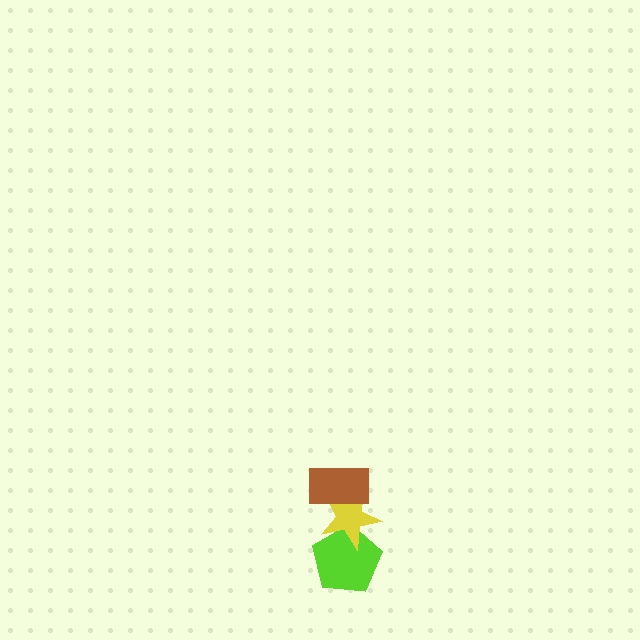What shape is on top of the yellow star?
The brown rectangle is on top of the yellow star.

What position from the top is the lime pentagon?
The lime pentagon is 3rd from the top.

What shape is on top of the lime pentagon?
The yellow star is on top of the lime pentagon.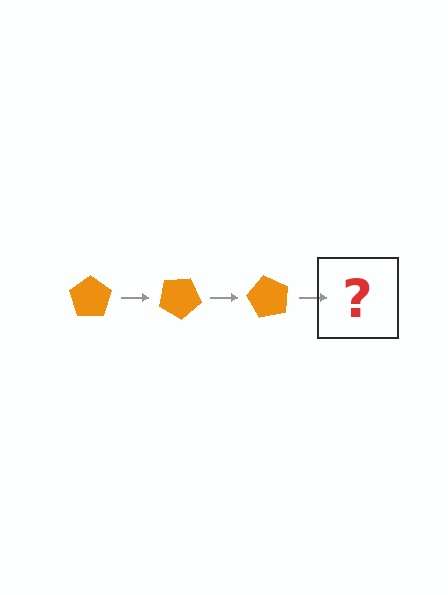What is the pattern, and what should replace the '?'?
The pattern is that the pentagon rotates 30 degrees each step. The '?' should be an orange pentagon rotated 90 degrees.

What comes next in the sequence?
The next element should be an orange pentagon rotated 90 degrees.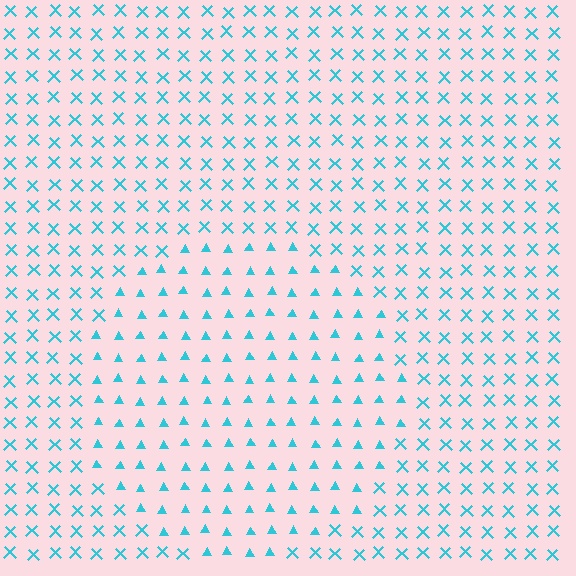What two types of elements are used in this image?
The image uses triangles inside the circle region and X marks outside it.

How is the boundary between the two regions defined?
The boundary is defined by a change in element shape: triangles inside vs. X marks outside. All elements share the same color and spacing.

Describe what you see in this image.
The image is filled with small cyan elements arranged in a uniform grid. A circle-shaped region contains triangles, while the surrounding area contains X marks. The boundary is defined purely by the change in element shape.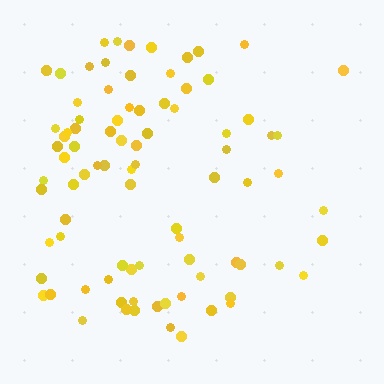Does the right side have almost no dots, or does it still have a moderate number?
Still a moderate number, just noticeably fewer than the left.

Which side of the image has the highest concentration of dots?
The left.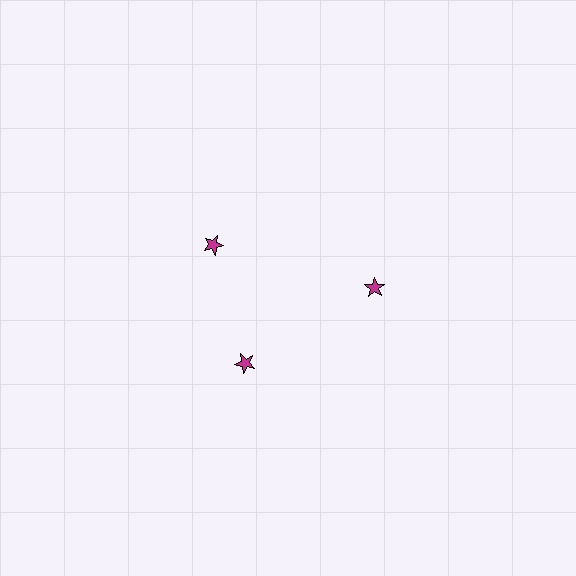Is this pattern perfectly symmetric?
No. The 3 magenta stars are arranged in a ring, but one element near the 11 o'clock position is rotated out of alignment along the ring, breaking the 3-fold rotational symmetry.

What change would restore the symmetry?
The symmetry would be restored by rotating it back into even spacing with its neighbors so that all 3 stars sit at equal angles and equal distance from the center.